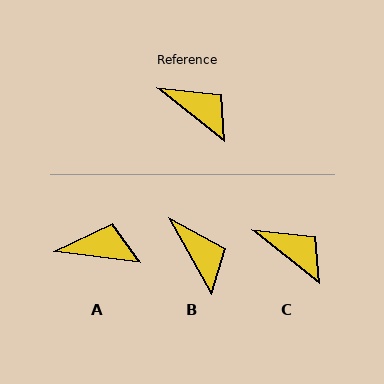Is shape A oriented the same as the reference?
No, it is off by about 32 degrees.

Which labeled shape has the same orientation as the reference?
C.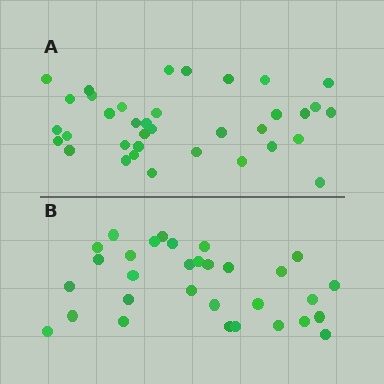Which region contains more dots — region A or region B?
Region A (the top region) has more dots.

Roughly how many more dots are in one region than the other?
Region A has about 5 more dots than region B.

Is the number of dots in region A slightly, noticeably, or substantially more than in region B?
Region A has only slightly more — the two regions are fairly close. The ratio is roughly 1.2 to 1.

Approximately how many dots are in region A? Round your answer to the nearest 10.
About 40 dots. (The exact count is 36, which rounds to 40.)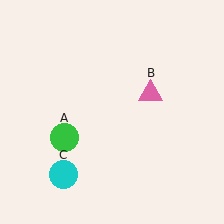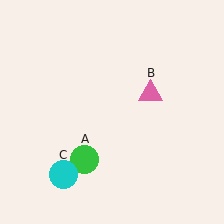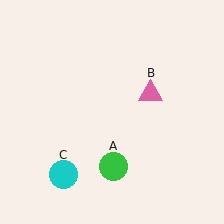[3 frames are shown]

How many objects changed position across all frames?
1 object changed position: green circle (object A).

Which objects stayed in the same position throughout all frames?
Pink triangle (object B) and cyan circle (object C) remained stationary.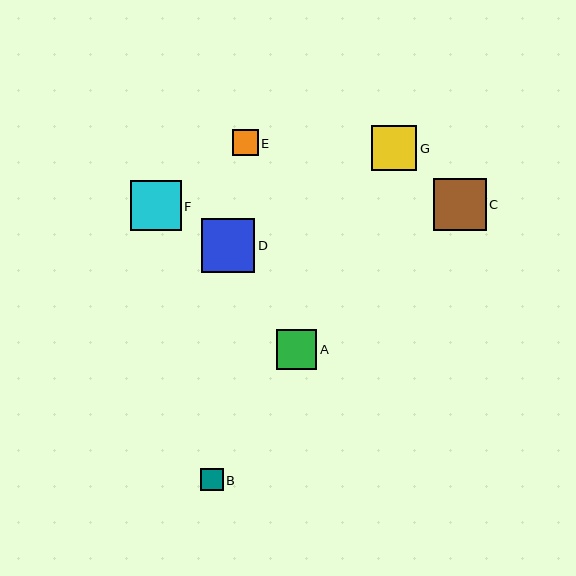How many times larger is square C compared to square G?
Square C is approximately 1.2 times the size of square G.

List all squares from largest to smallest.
From largest to smallest: D, C, F, G, A, E, B.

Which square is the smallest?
Square B is the smallest with a size of approximately 22 pixels.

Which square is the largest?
Square D is the largest with a size of approximately 54 pixels.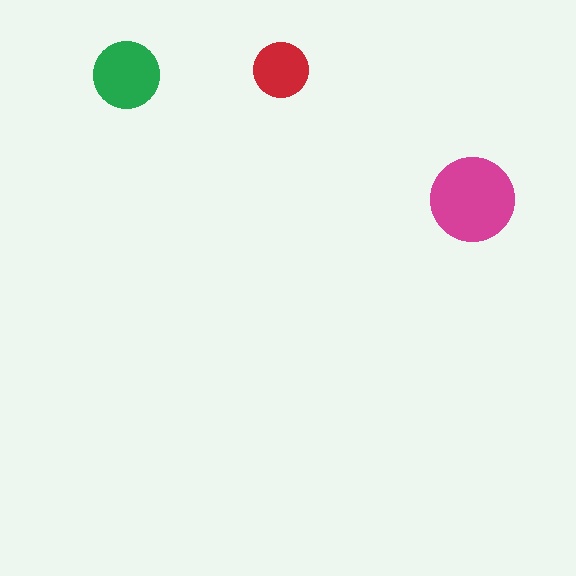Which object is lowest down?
The magenta circle is bottommost.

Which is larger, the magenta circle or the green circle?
The magenta one.